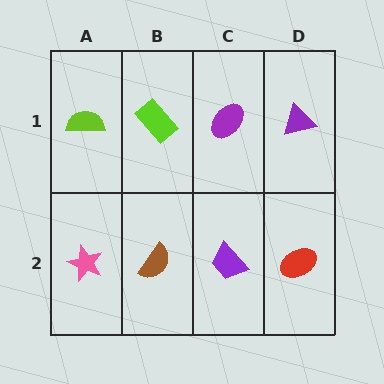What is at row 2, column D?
A red ellipse.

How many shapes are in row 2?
4 shapes.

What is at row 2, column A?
A pink star.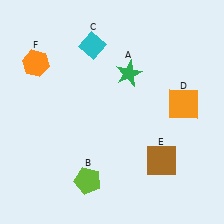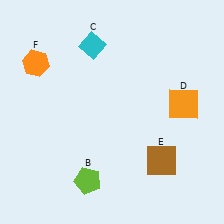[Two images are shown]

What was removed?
The green star (A) was removed in Image 2.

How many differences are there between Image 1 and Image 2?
There is 1 difference between the two images.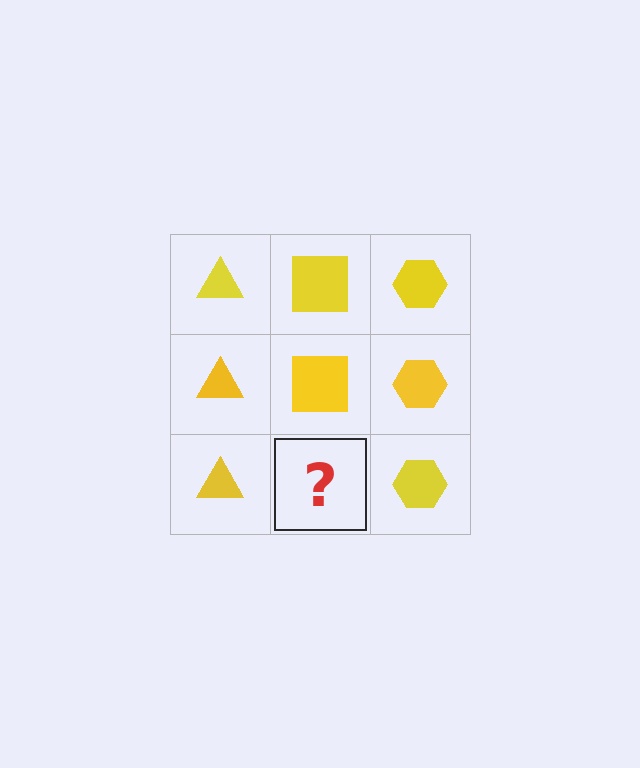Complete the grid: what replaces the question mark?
The question mark should be replaced with a yellow square.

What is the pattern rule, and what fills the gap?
The rule is that each column has a consistent shape. The gap should be filled with a yellow square.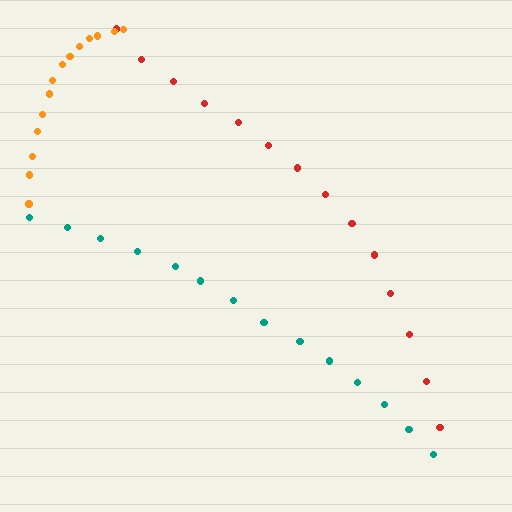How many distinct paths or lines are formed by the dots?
There are 3 distinct paths.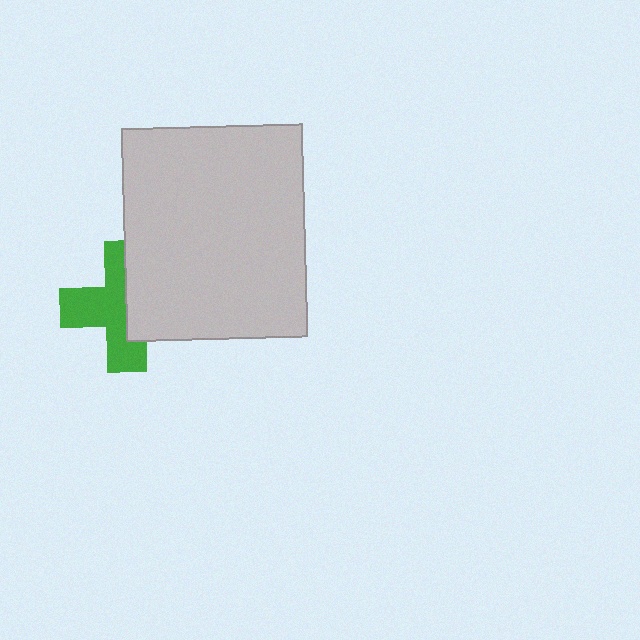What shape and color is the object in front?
The object in front is a light gray rectangle.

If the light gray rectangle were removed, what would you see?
You would see the complete green cross.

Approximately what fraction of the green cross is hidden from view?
Roughly 43% of the green cross is hidden behind the light gray rectangle.